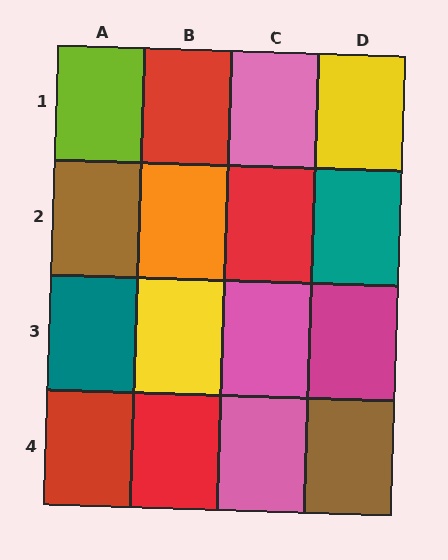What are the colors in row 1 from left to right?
Lime, red, pink, yellow.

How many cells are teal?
2 cells are teal.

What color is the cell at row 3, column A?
Teal.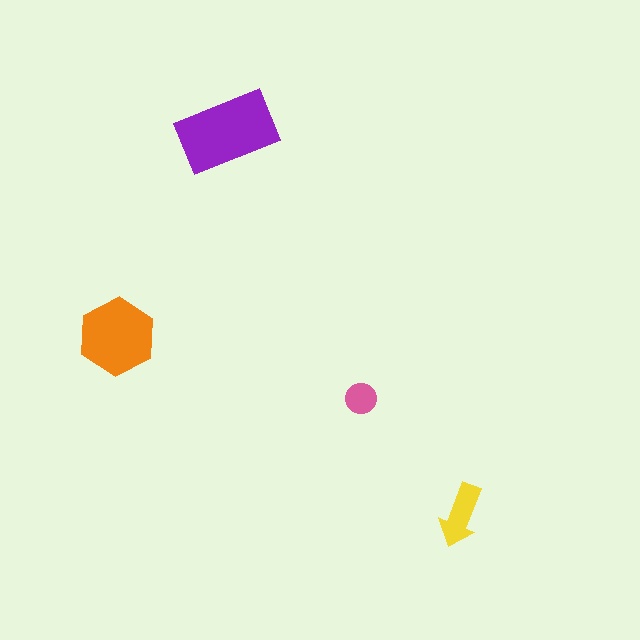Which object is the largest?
The purple rectangle.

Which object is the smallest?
The pink circle.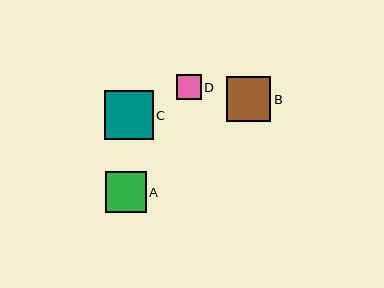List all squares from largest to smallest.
From largest to smallest: C, B, A, D.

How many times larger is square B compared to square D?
Square B is approximately 1.8 times the size of square D.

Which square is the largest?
Square C is the largest with a size of approximately 48 pixels.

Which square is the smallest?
Square D is the smallest with a size of approximately 24 pixels.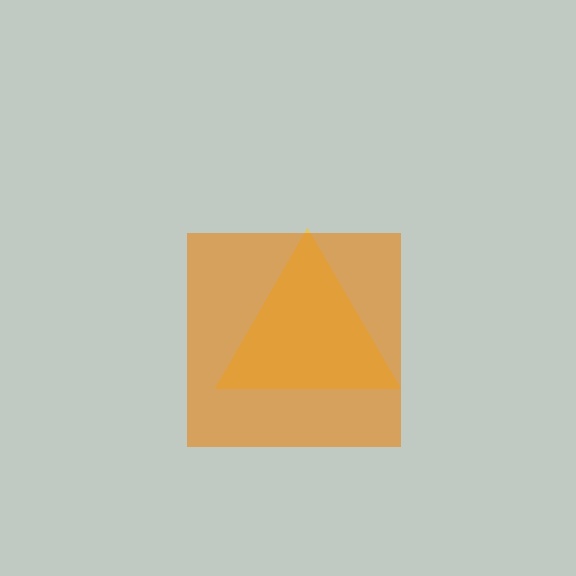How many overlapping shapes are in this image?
There are 2 overlapping shapes in the image.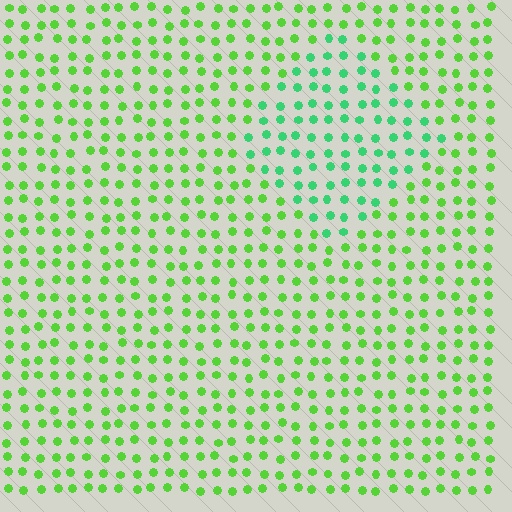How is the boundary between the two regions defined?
The boundary is defined purely by a slight shift in hue (about 34 degrees). Spacing, size, and orientation are identical on both sides.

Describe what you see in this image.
The image is filled with small lime elements in a uniform arrangement. A diamond-shaped region is visible where the elements are tinted to a slightly different hue, forming a subtle color boundary.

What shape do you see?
I see a diamond.